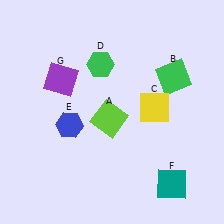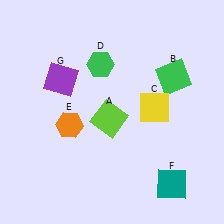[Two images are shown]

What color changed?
The hexagon (E) changed from blue in Image 1 to orange in Image 2.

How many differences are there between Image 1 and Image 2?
There is 1 difference between the two images.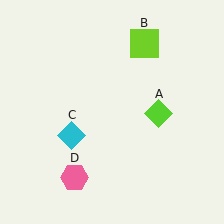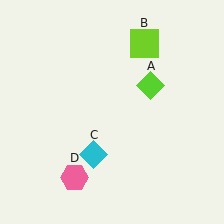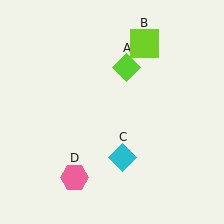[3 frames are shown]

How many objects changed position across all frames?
2 objects changed position: lime diamond (object A), cyan diamond (object C).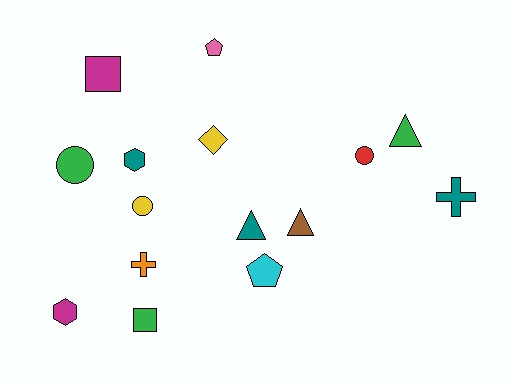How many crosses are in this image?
There are 2 crosses.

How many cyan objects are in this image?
There is 1 cyan object.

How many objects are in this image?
There are 15 objects.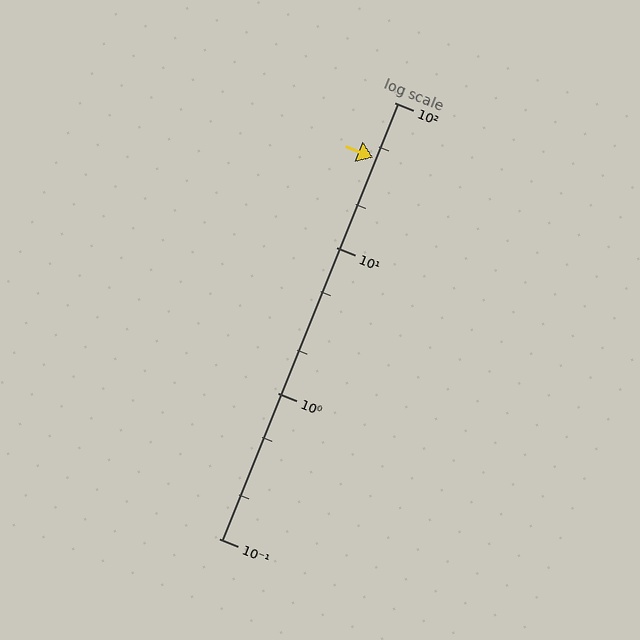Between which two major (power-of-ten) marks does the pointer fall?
The pointer is between 10 and 100.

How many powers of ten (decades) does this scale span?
The scale spans 3 decades, from 0.1 to 100.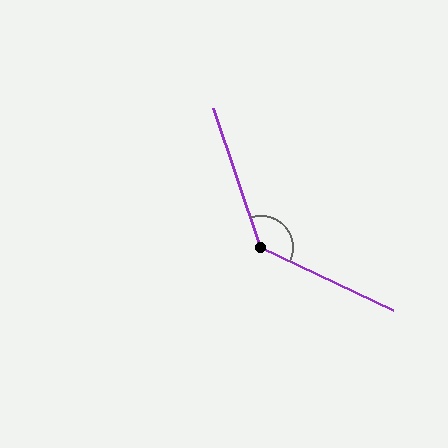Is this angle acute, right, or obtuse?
It is obtuse.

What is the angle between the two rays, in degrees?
Approximately 134 degrees.